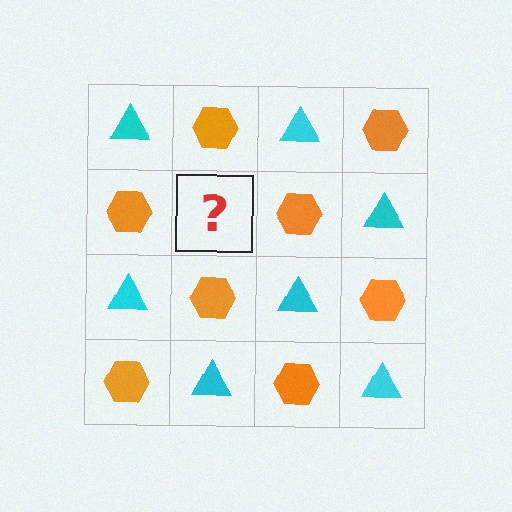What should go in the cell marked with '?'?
The missing cell should contain a cyan triangle.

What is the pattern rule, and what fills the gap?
The rule is that it alternates cyan triangle and orange hexagon in a checkerboard pattern. The gap should be filled with a cyan triangle.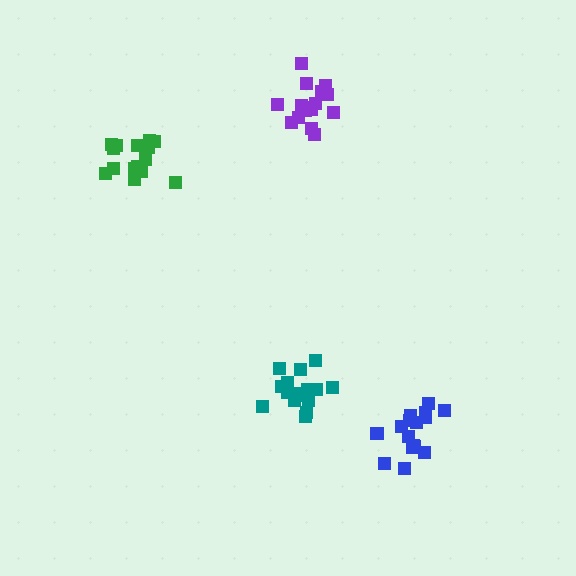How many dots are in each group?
Group 1: 17 dots, Group 2: 16 dots, Group 3: 17 dots, Group 4: 16 dots (66 total).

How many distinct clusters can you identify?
There are 4 distinct clusters.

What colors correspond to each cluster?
The clusters are colored: teal, green, purple, blue.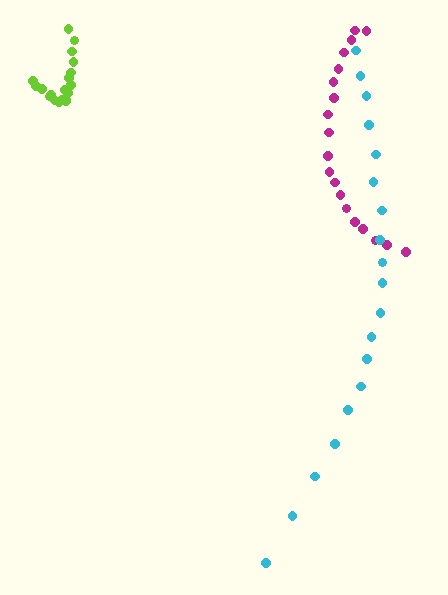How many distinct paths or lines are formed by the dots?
There are 3 distinct paths.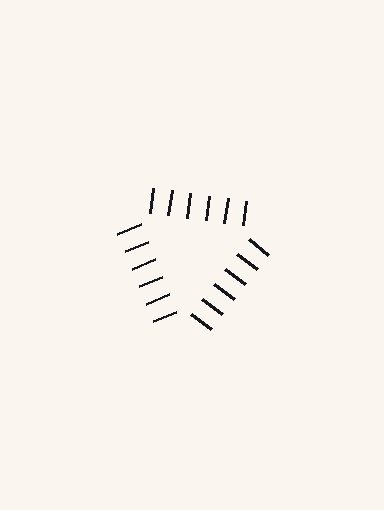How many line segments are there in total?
18 — 6 along each of the 3 edges.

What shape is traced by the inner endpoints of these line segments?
An illusory triangle — the line segments terminate on its edges but no continuous stroke is drawn.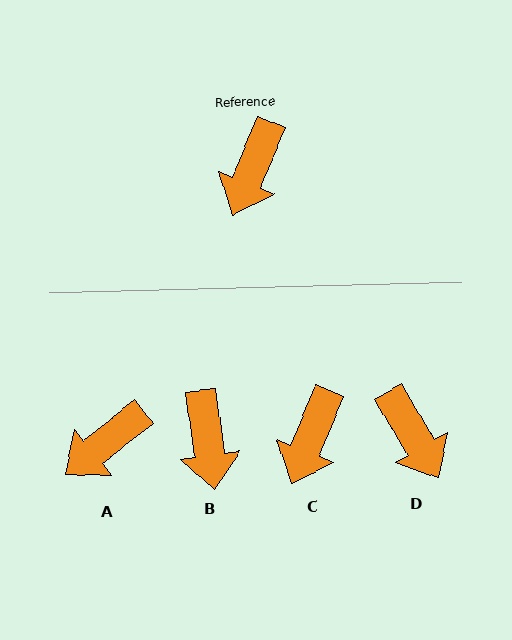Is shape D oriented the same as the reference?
No, it is off by about 53 degrees.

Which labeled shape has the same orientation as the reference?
C.